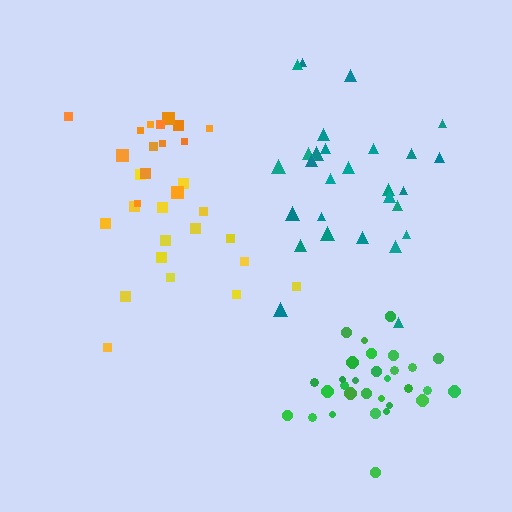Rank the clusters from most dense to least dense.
green, orange, teal, yellow.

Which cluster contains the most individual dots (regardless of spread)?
Green (30).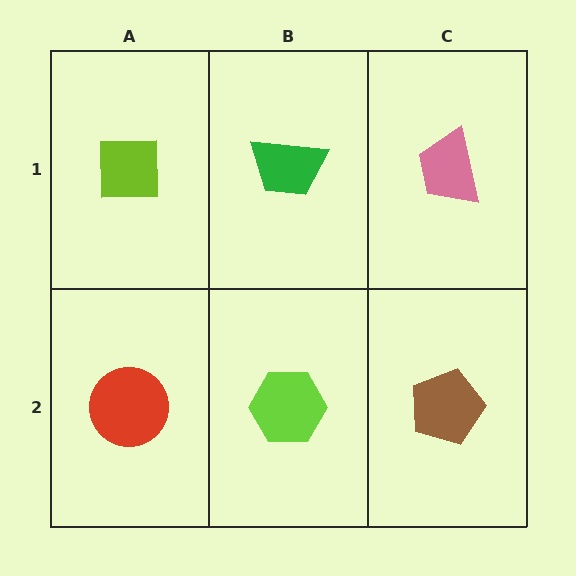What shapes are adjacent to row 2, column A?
A lime square (row 1, column A), a lime hexagon (row 2, column B).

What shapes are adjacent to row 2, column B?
A green trapezoid (row 1, column B), a red circle (row 2, column A), a brown pentagon (row 2, column C).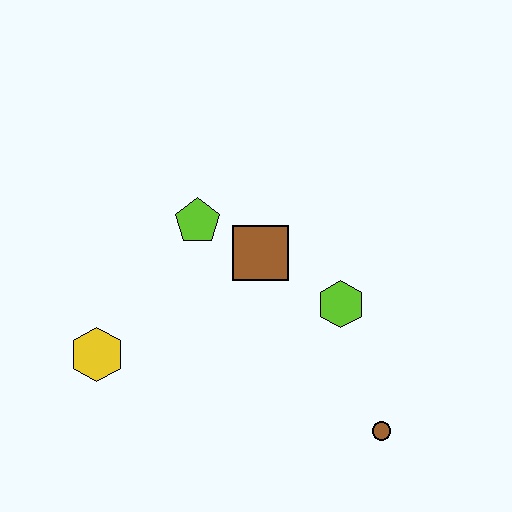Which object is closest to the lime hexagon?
The brown square is closest to the lime hexagon.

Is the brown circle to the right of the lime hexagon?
Yes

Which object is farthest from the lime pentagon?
The brown circle is farthest from the lime pentagon.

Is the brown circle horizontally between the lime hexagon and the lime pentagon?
No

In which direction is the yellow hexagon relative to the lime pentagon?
The yellow hexagon is below the lime pentagon.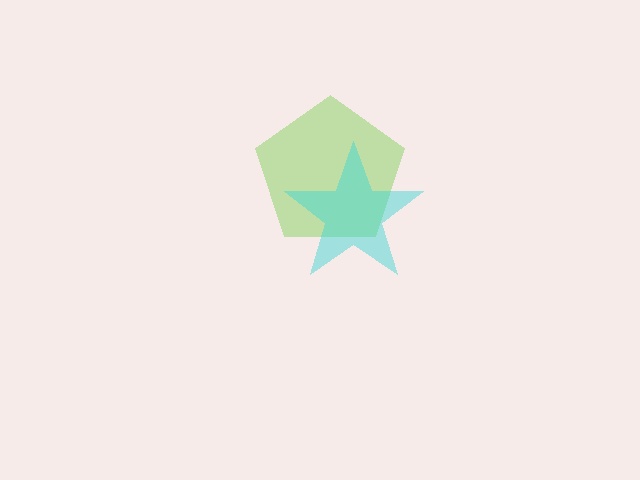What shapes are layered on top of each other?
The layered shapes are: a lime pentagon, a cyan star.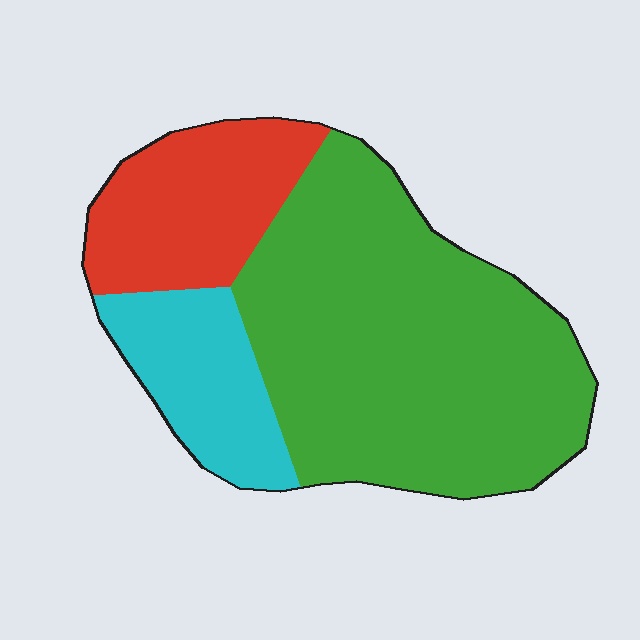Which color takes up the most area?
Green, at roughly 60%.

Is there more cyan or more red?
Red.